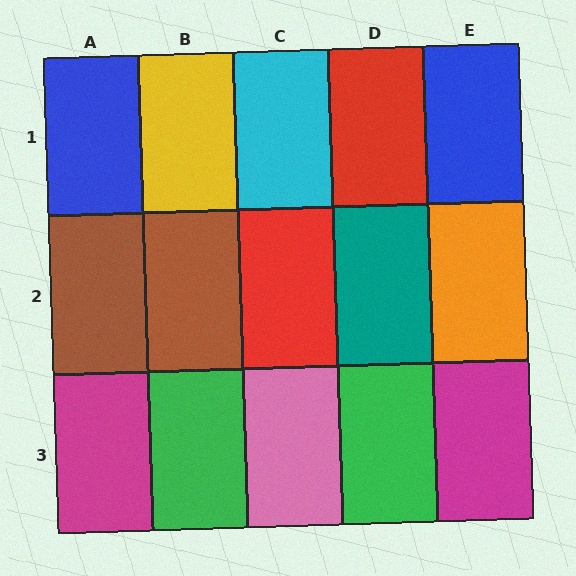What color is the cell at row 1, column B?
Yellow.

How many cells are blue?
2 cells are blue.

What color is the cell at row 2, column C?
Red.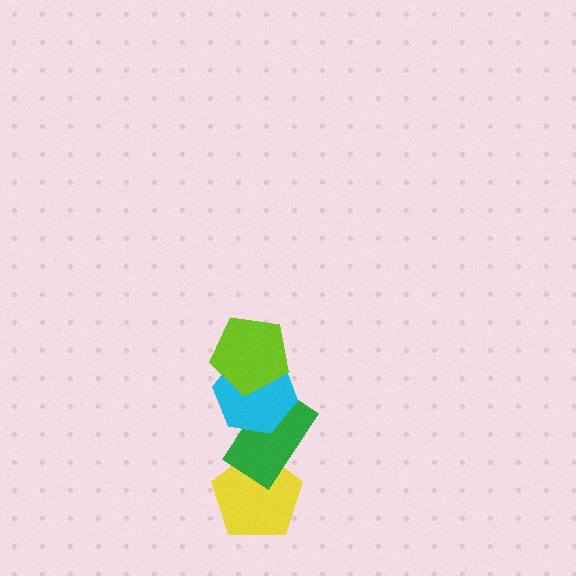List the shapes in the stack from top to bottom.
From top to bottom: the lime pentagon, the cyan hexagon, the green rectangle, the yellow pentagon.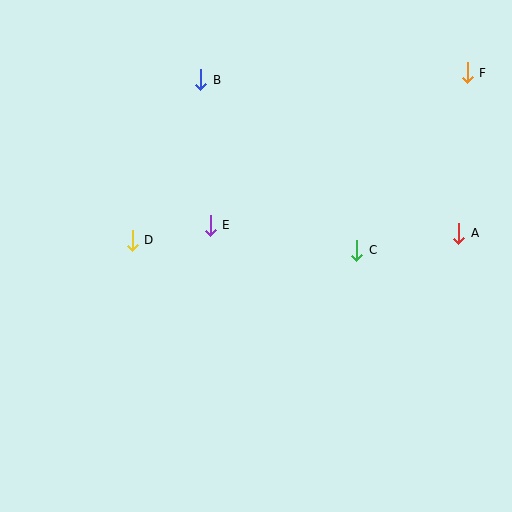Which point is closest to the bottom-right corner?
Point A is closest to the bottom-right corner.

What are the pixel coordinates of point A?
Point A is at (459, 233).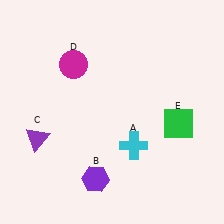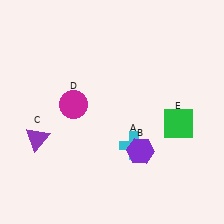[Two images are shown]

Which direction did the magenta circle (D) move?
The magenta circle (D) moved down.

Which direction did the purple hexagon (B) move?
The purple hexagon (B) moved right.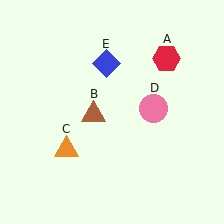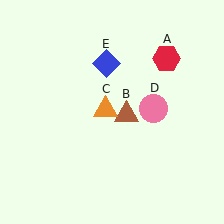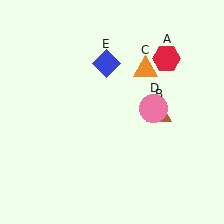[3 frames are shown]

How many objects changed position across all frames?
2 objects changed position: brown triangle (object B), orange triangle (object C).